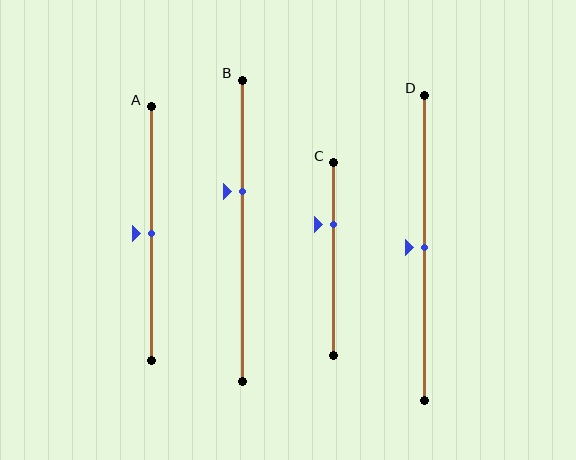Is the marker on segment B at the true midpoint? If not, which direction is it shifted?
No, the marker on segment B is shifted upward by about 13% of the segment length.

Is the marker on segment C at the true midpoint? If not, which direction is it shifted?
No, the marker on segment C is shifted upward by about 18% of the segment length.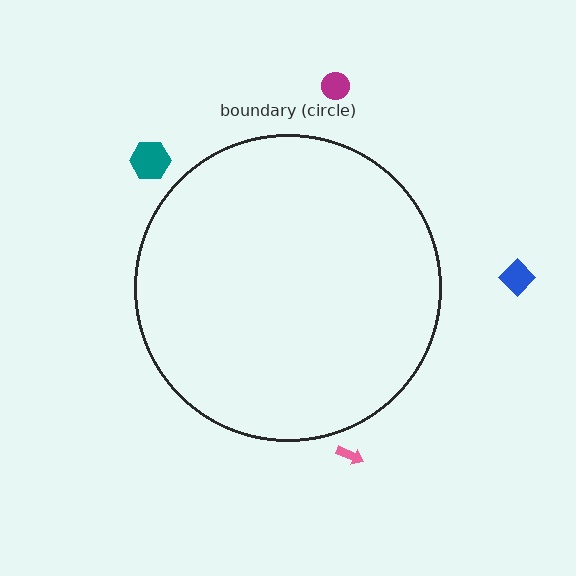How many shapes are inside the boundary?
0 inside, 4 outside.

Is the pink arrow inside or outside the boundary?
Outside.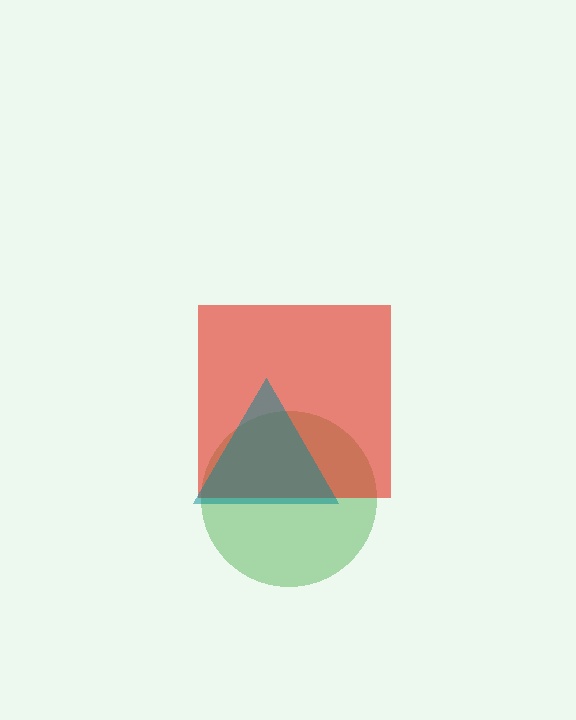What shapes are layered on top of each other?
The layered shapes are: a green circle, a red square, a teal triangle.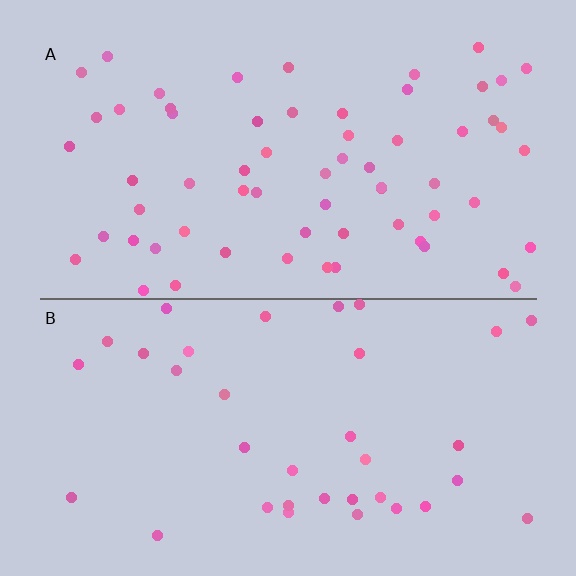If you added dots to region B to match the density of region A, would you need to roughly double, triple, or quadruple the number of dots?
Approximately double.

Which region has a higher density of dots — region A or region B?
A (the top).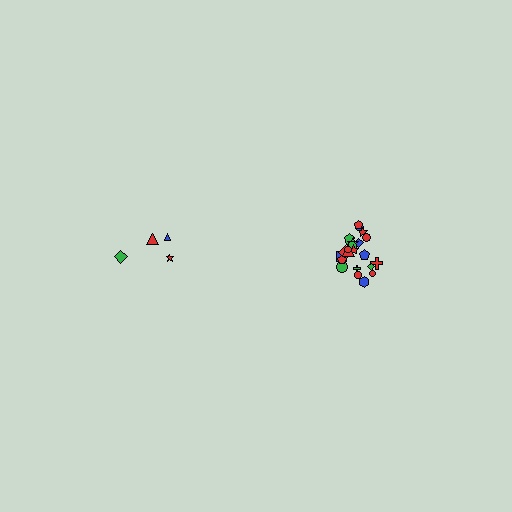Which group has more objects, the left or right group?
The right group.